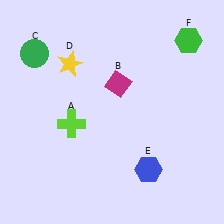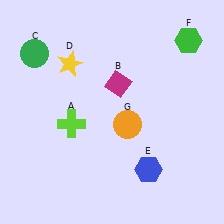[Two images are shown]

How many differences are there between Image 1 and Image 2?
There is 1 difference between the two images.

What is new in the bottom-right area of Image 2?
An orange circle (G) was added in the bottom-right area of Image 2.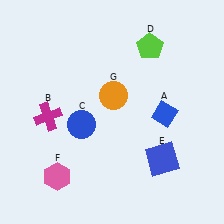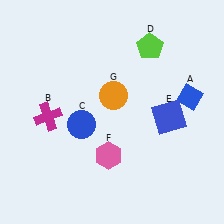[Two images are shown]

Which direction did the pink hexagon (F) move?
The pink hexagon (F) moved right.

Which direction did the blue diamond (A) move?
The blue diamond (A) moved right.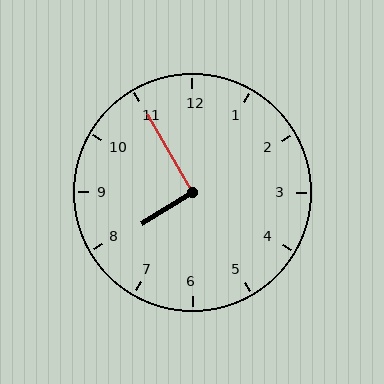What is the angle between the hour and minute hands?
Approximately 92 degrees.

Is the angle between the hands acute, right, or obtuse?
It is right.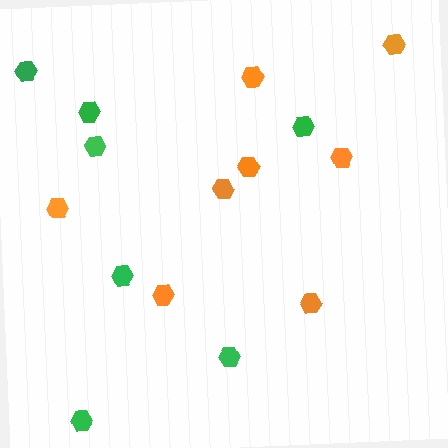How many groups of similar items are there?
There are 2 groups: one group of green hexagons (7) and one group of orange hexagons (8).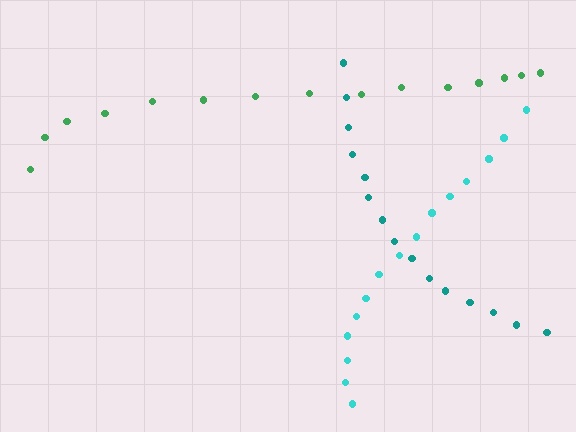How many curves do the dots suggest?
There are 3 distinct paths.